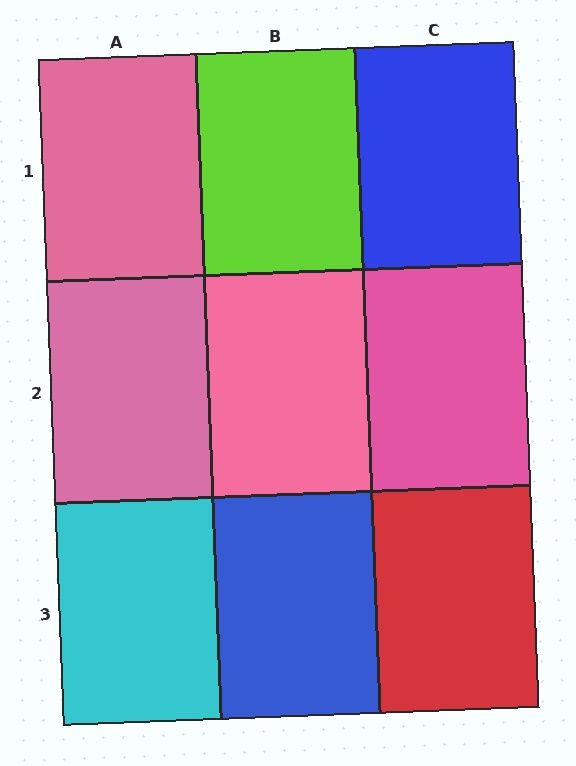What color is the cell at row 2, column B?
Pink.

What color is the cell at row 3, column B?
Blue.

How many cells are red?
1 cell is red.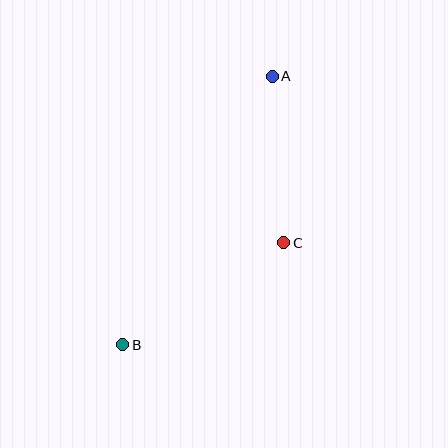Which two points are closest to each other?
Points A and C are closest to each other.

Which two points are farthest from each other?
Points A and B are farthest from each other.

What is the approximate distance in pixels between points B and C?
The distance between B and C is approximately 191 pixels.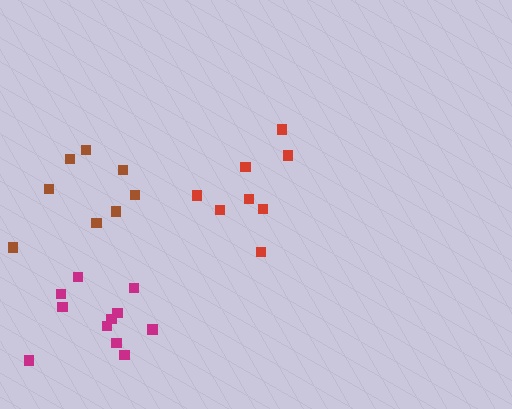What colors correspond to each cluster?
The clusters are colored: brown, red, magenta.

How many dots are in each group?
Group 1: 8 dots, Group 2: 8 dots, Group 3: 11 dots (27 total).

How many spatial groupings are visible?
There are 3 spatial groupings.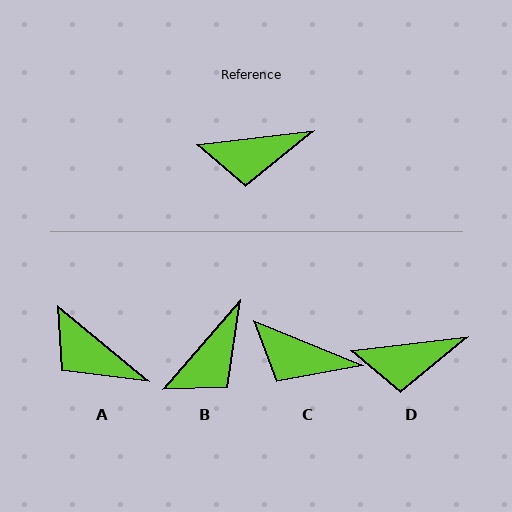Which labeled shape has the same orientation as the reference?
D.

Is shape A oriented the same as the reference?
No, it is off by about 47 degrees.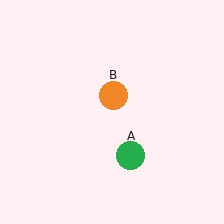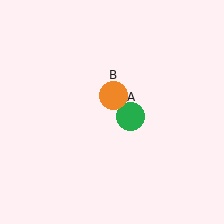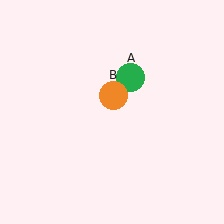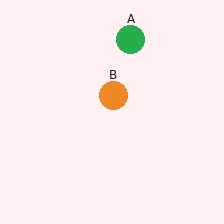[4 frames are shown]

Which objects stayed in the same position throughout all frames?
Orange circle (object B) remained stationary.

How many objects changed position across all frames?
1 object changed position: green circle (object A).